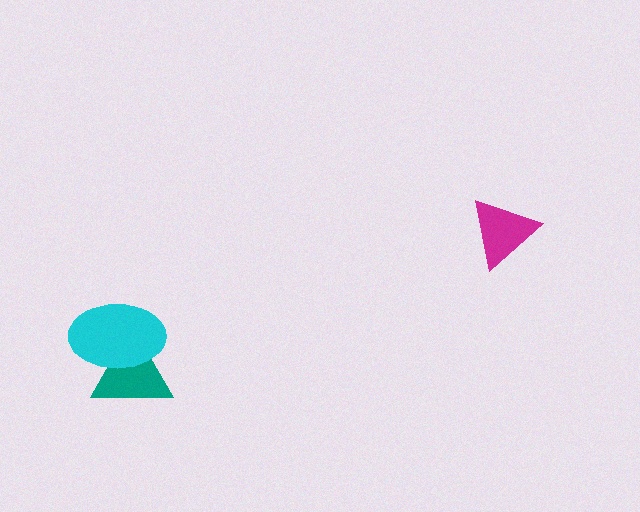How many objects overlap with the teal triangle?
1 object overlaps with the teal triangle.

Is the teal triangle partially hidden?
Yes, it is partially covered by another shape.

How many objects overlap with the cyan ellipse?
1 object overlaps with the cyan ellipse.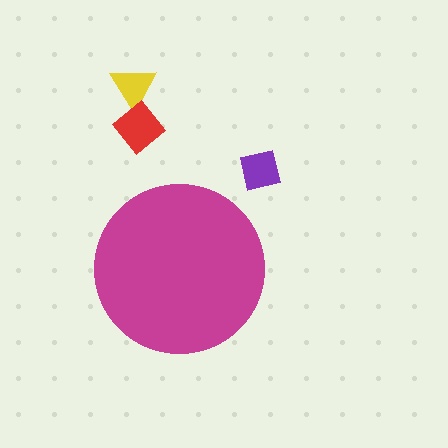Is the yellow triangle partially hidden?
No, the yellow triangle is fully visible.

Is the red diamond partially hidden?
No, the red diamond is fully visible.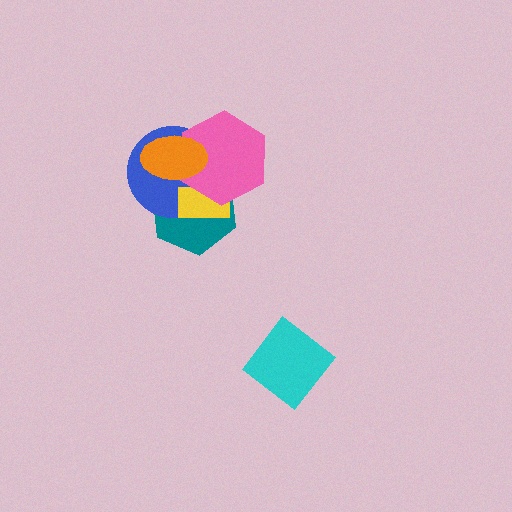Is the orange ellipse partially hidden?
No, no other shape covers it.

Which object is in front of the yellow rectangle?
The pink hexagon is in front of the yellow rectangle.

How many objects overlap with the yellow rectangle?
3 objects overlap with the yellow rectangle.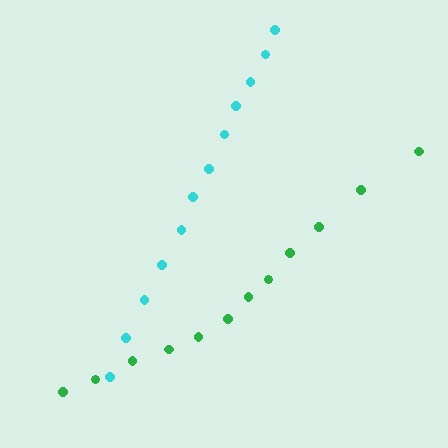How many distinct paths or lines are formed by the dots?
There are 2 distinct paths.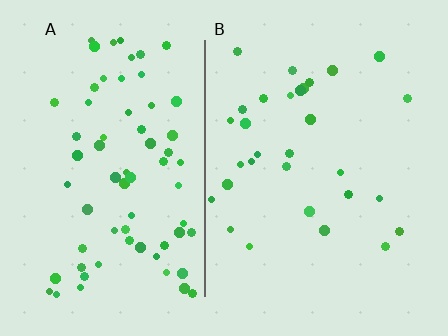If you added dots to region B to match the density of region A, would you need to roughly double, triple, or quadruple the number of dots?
Approximately double.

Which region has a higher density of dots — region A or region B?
A (the left).